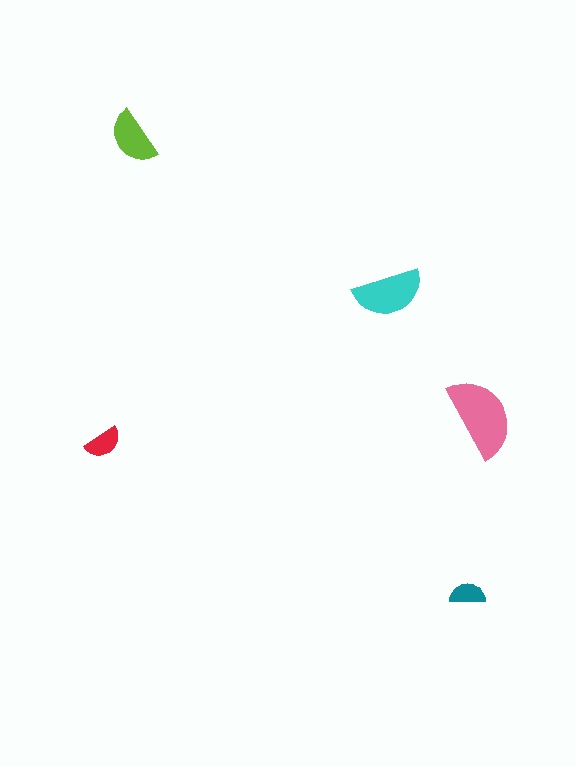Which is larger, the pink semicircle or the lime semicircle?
The pink one.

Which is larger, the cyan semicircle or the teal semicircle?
The cyan one.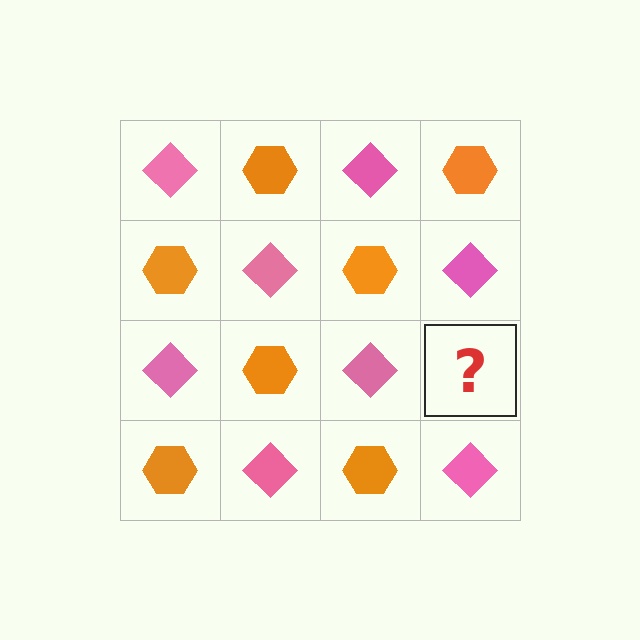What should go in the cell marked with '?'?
The missing cell should contain an orange hexagon.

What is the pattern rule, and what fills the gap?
The rule is that it alternates pink diamond and orange hexagon in a checkerboard pattern. The gap should be filled with an orange hexagon.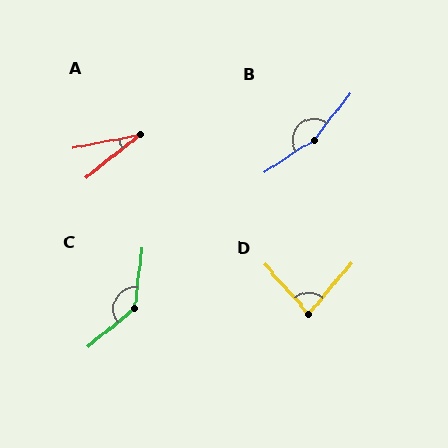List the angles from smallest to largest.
A (27°), D (82°), C (137°), B (161°).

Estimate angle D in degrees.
Approximately 82 degrees.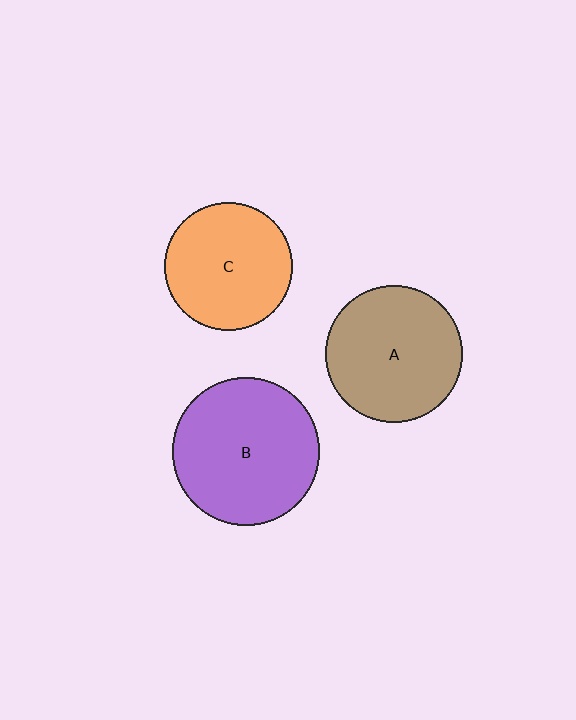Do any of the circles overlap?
No, none of the circles overlap.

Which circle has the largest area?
Circle B (purple).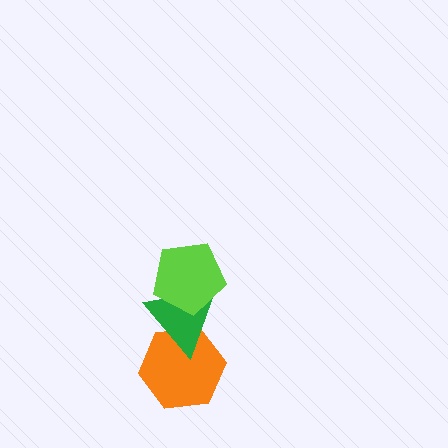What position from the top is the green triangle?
The green triangle is 2nd from the top.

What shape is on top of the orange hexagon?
The green triangle is on top of the orange hexagon.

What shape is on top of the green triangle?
The lime pentagon is on top of the green triangle.